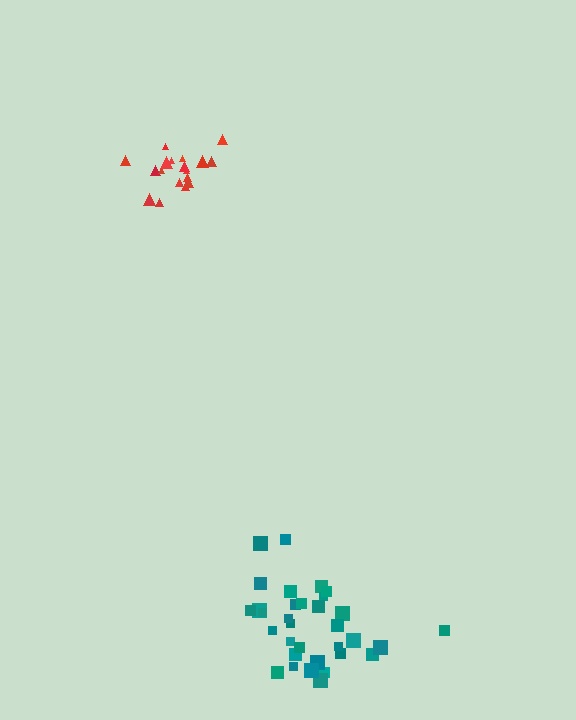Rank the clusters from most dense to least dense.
red, teal.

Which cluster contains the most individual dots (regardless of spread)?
Teal (33).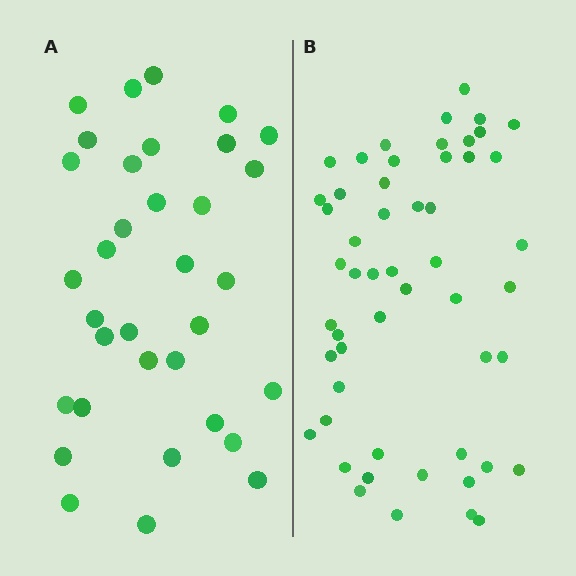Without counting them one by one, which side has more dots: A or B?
Region B (the right region) has more dots.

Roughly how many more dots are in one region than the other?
Region B has approximately 20 more dots than region A.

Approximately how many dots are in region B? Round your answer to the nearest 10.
About 50 dots. (The exact count is 53, which rounds to 50.)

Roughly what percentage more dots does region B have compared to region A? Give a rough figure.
About 55% more.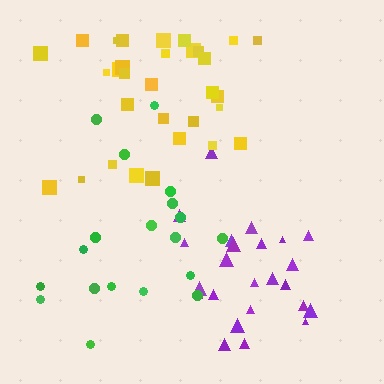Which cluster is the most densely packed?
Purple.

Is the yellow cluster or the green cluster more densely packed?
Yellow.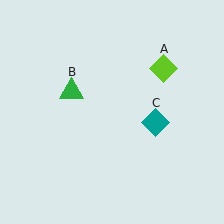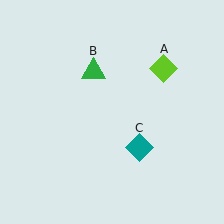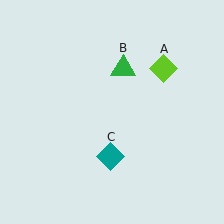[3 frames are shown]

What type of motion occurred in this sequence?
The green triangle (object B), teal diamond (object C) rotated clockwise around the center of the scene.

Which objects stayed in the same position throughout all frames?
Lime diamond (object A) remained stationary.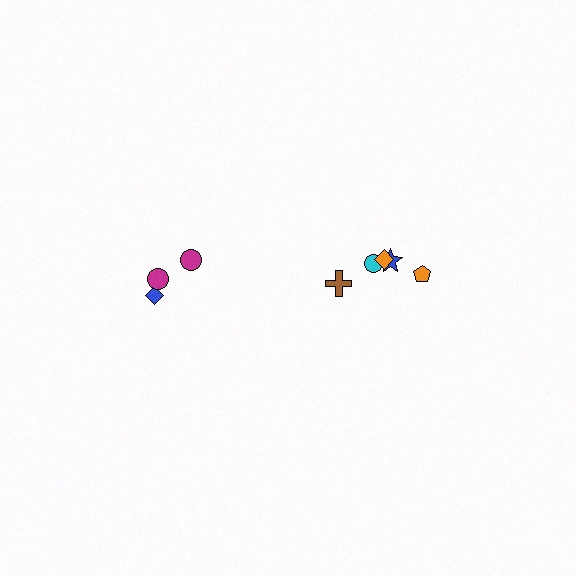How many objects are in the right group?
There are 5 objects.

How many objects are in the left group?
There are 3 objects.